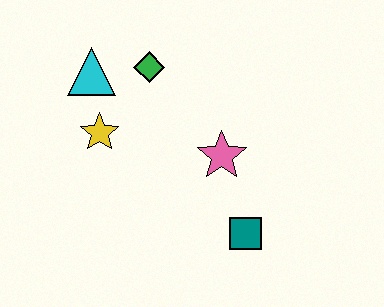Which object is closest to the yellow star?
The cyan triangle is closest to the yellow star.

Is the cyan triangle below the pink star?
No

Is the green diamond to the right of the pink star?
No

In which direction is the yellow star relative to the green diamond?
The yellow star is below the green diamond.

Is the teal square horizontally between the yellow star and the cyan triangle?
No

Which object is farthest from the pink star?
The cyan triangle is farthest from the pink star.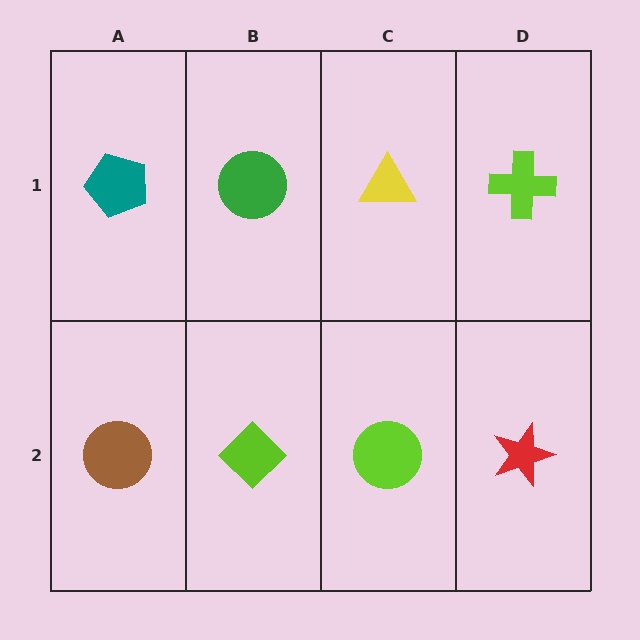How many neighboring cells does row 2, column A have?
2.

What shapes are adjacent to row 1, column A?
A brown circle (row 2, column A), a green circle (row 1, column B).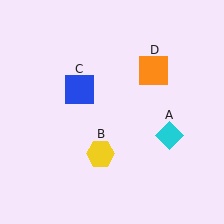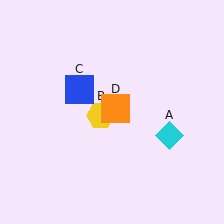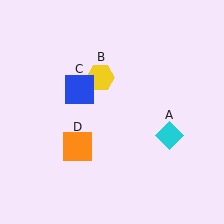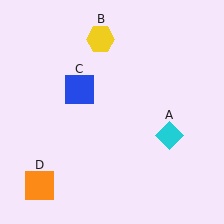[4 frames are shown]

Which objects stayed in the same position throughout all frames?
Cyan diamond (object A) and blue square (object C) remained stationary.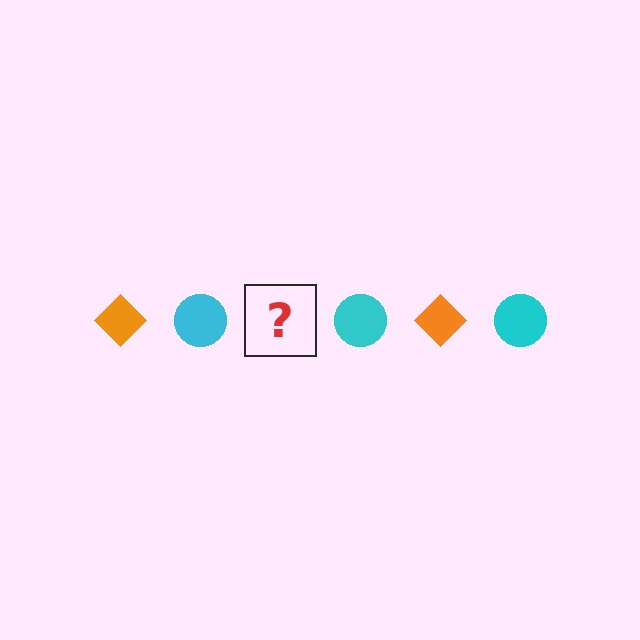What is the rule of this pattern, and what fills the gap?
The rule is that the pattern alternates between orange diamond and cyan circle. The gap should be filled with an orange diamond.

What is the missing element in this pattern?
The missing element is an orange diamond.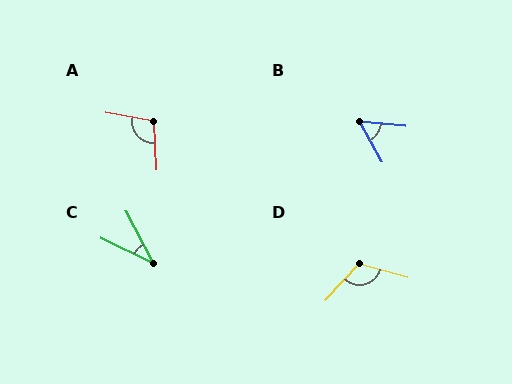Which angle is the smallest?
C, at approximately 37 degrees.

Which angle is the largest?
D, at approximately 116 degrees.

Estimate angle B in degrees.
Approximately 56 degrees.